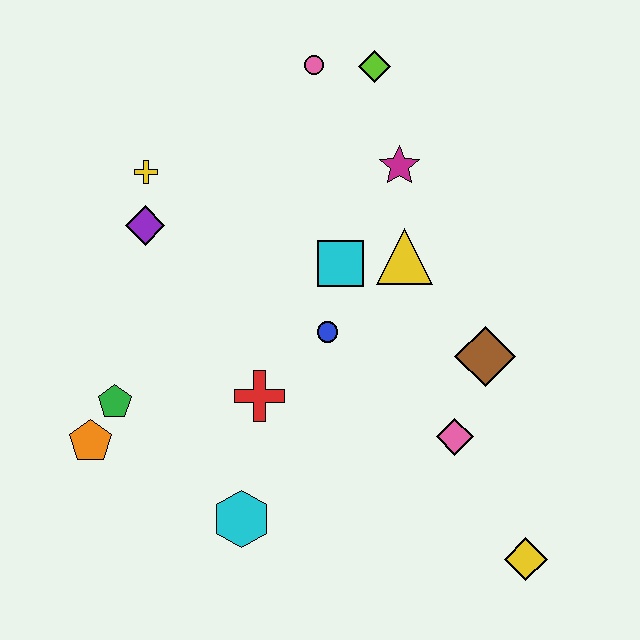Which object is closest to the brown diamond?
The pink diamond is closest to the brown diamond.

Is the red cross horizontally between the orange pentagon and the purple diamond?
No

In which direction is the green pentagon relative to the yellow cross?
The green pentagon is below the yellow cross.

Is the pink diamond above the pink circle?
No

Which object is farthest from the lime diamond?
The yellow diamond is farthest from the lime diamond.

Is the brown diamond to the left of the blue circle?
No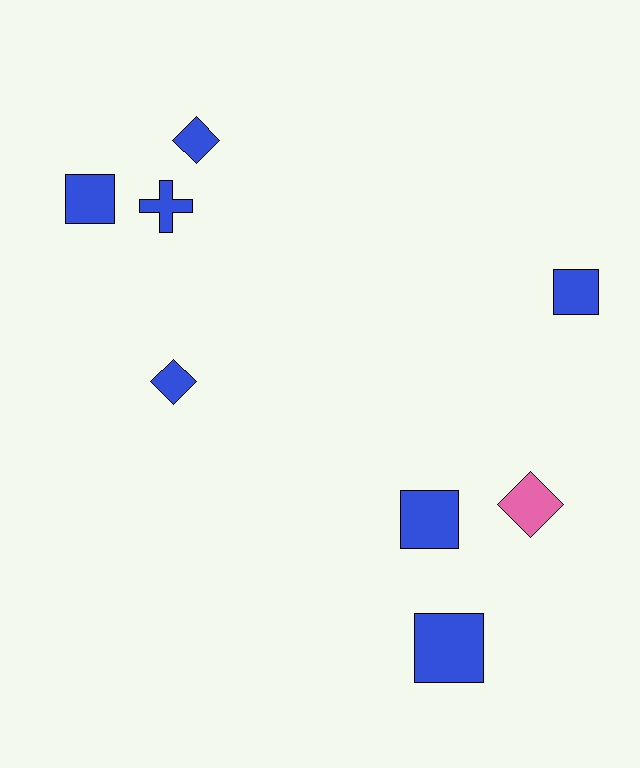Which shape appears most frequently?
Square, with 4 objects.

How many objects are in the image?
There are 8 objects.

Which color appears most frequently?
Blue, with 7 objects.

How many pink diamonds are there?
There is 1 pink diamond.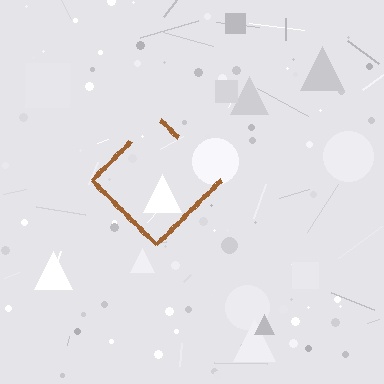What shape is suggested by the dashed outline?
The dashed outline suggests a diamond.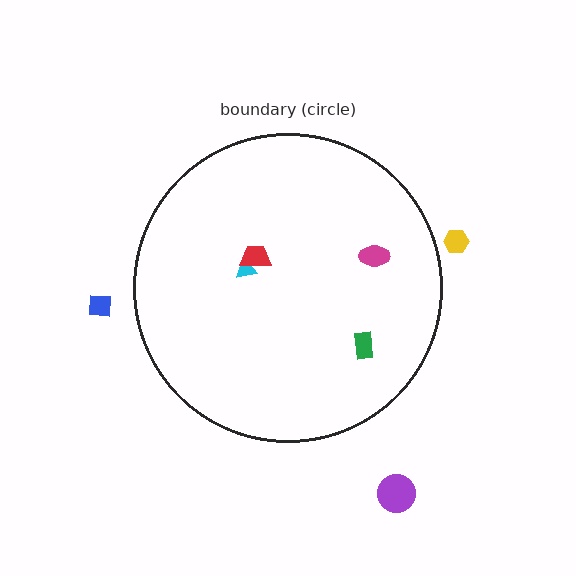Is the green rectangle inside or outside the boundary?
Inside.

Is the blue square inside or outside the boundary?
Outside.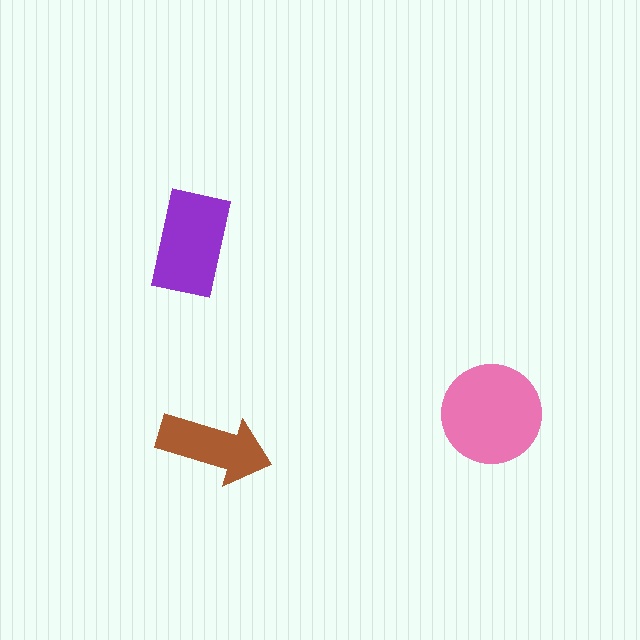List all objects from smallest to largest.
The brown arrow, the purple rectangle, the pink circle.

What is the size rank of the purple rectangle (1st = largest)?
2nd.